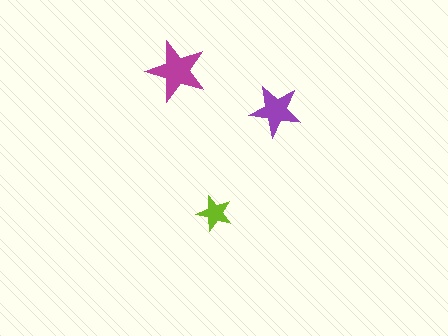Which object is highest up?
The magenta star is topmost.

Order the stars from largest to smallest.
the magenta one, the purple one, the lime one.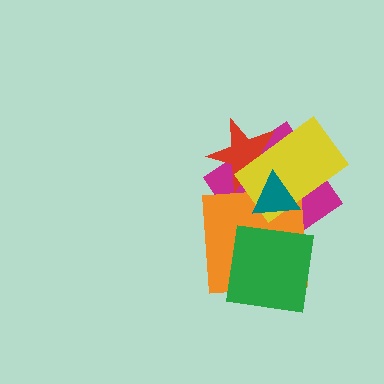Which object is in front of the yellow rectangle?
The teal triangle is in front of the yellow rectangle.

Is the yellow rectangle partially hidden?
Yes, it is partially covered by another shape.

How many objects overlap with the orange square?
4 objects overlap with the orange square.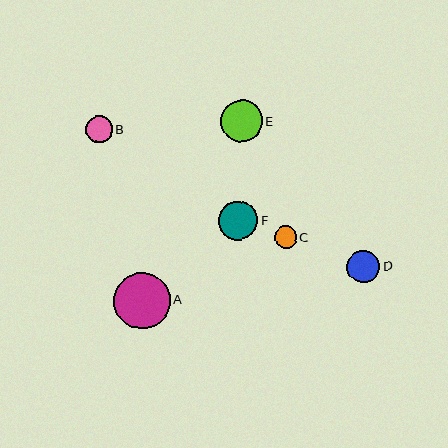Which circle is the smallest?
Circle C is the smallest with a size of approximately 22 pixels.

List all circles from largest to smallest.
From largest to smallest: A, E, F, D, B, C.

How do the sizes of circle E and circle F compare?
Circle E and circle F are approximately the same size.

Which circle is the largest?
Circle A is the largest with a size of approximately 57 pixels.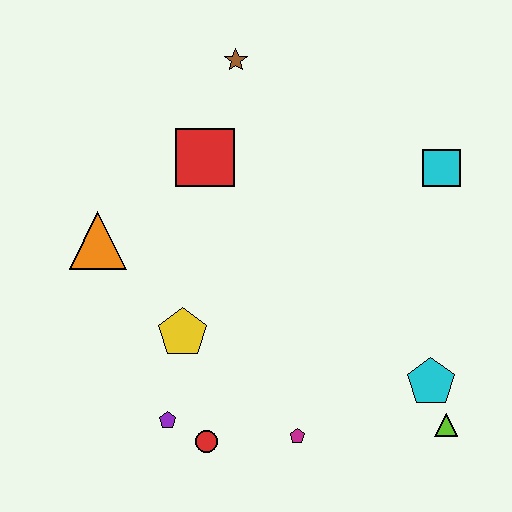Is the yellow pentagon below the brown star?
Yes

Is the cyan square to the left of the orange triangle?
No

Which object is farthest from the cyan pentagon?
The brown star is farthest from the cyan pentagon.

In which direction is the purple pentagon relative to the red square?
The purple pentagon is below the red square.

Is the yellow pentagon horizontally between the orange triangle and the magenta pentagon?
Yes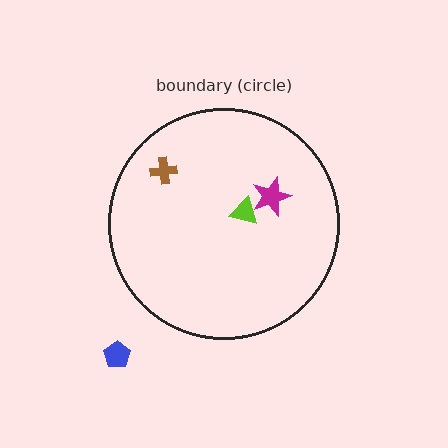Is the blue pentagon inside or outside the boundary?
Outside.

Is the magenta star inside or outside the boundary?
Inside.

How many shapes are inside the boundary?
3 inside, 1 outside.